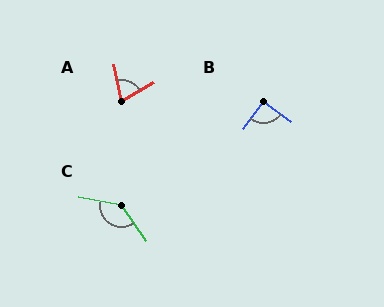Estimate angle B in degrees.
Approximately 91 degrees.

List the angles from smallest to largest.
A (70°), B (91°), C (135°).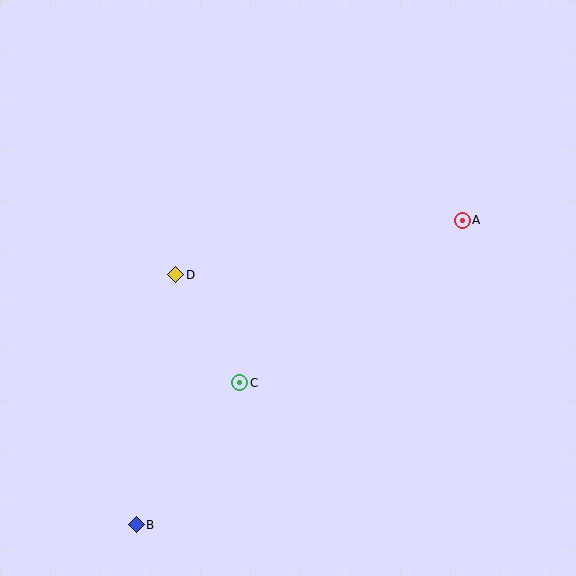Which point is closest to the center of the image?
Point C at (240, 383) is closest to the center.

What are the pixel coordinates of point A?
Point A is at (462, 220).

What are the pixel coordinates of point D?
Point D is at (176, 275).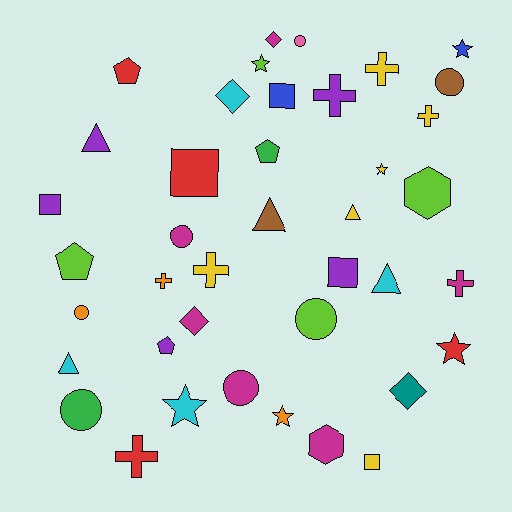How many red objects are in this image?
There are 4 red objects.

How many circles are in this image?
There are 7 circles.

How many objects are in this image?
There are 40 objects.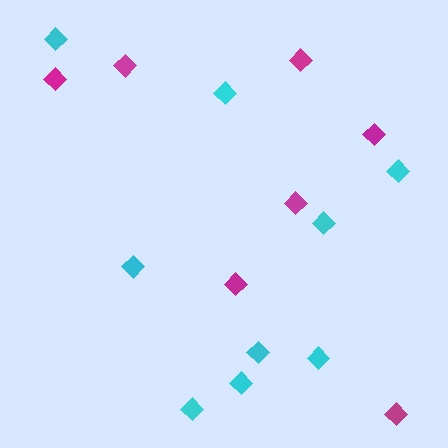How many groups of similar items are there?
There are 2 groups: one group of magenta diamonds (7) and one group of cyan diamonds (9).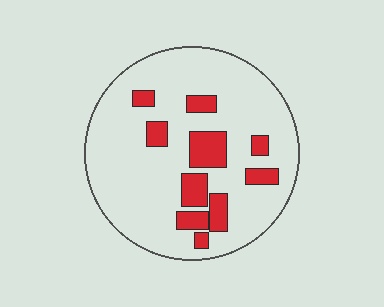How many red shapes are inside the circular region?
10.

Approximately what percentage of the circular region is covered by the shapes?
Approximately 20%.